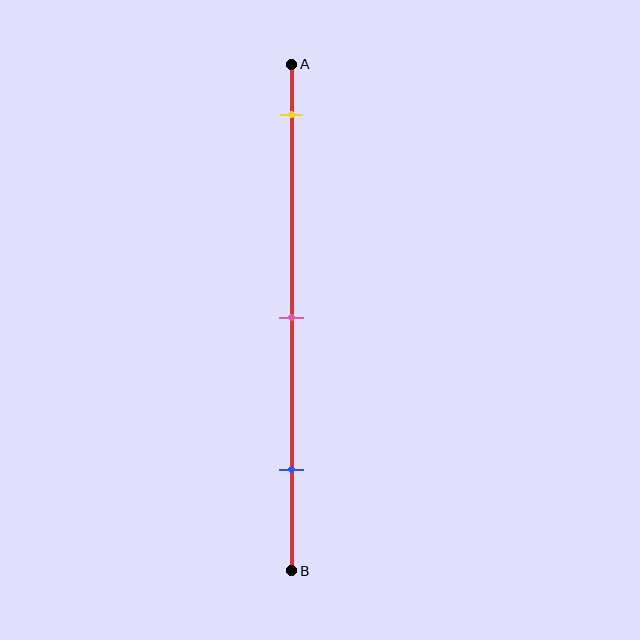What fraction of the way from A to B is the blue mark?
The blue mark is approximately 80% (0.8) of the way from A to B.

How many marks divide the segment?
There are 3 marks dividing the segment.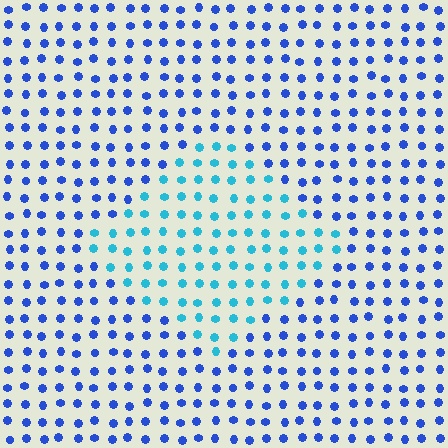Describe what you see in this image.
The image is filled with small blue elements in a uniform arrangement. A diamond-shaped region is visible where the elements are tinted to a slightly different hue, forming a subtle color boundary.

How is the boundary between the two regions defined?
The boundary is defined purely by a slight shift in hue (about 38 degrees). Spacing, size, and orientation are identical on both sides.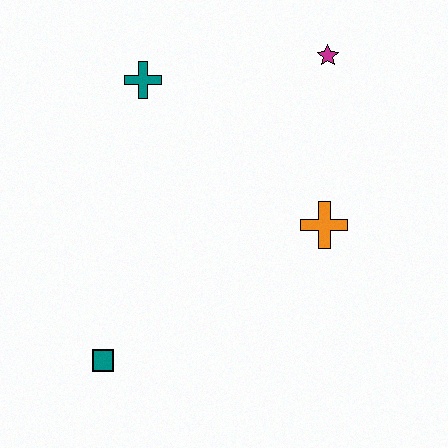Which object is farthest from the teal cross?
The teal square is farthest from the teal cross.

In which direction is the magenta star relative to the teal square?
The magenta star is above the teal square.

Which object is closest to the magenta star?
The orange cross is closest to the magenta star.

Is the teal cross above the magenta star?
No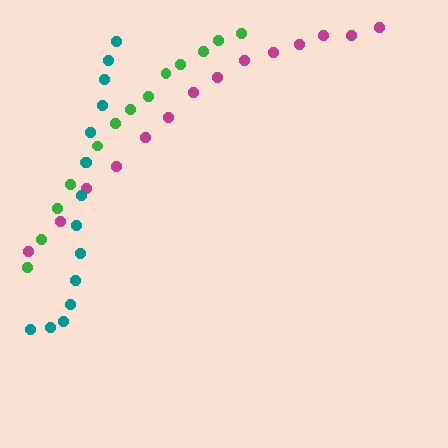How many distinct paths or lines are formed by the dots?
There are 3 distinct paths.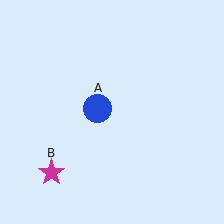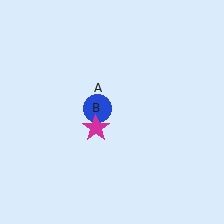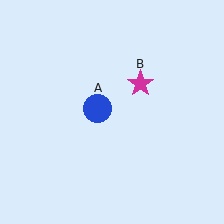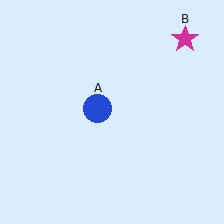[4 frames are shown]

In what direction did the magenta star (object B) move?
The magenta star (object B) moved up and to the right.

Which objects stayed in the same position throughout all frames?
Blue circle (object A) remained stationary.